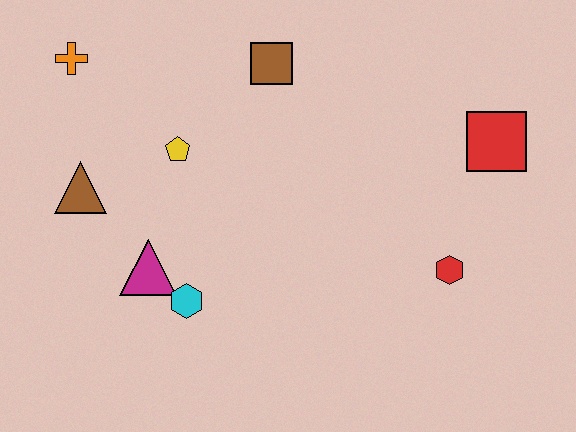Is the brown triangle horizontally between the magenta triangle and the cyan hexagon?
No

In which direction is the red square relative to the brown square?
The red square is to the right of the brown square.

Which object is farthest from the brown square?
The red hexagon is farthest from the brown square.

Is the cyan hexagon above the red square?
No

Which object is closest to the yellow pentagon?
The brown triangle is closest to the yellow pentagon.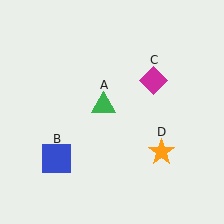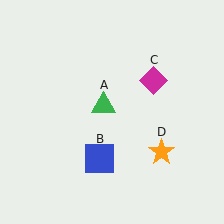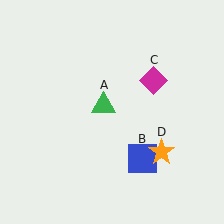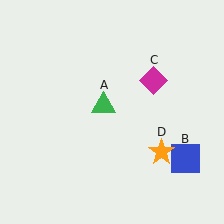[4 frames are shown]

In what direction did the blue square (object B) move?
The blue square (object B) moved right.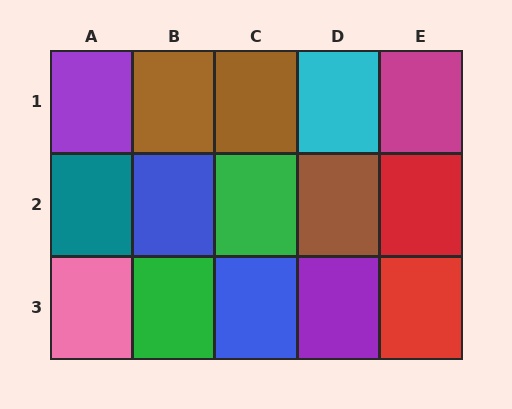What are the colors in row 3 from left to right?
Pink, green, blue, purple, red.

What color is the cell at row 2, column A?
Teal.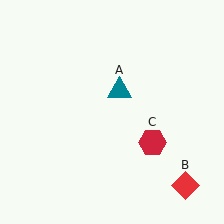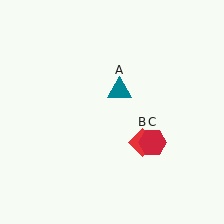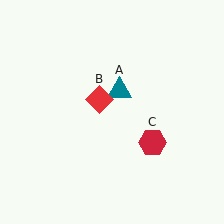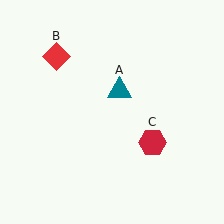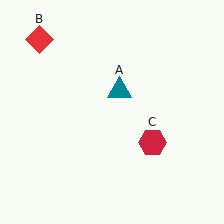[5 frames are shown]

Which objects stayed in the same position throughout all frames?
Teal triangle (object A) and red hexagon (object C) remained stationary.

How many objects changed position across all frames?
1 object changed position: red diamond (object B).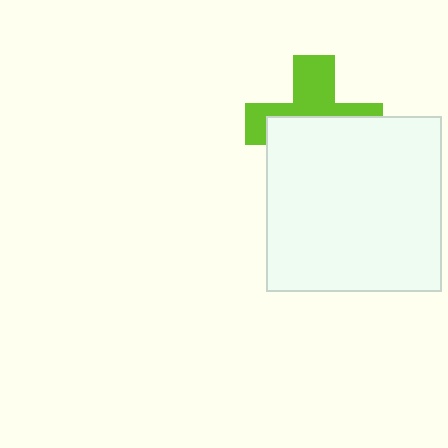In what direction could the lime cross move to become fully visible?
The lime cross could move up. That would shift it out from behind the white square entirely.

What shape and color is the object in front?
The object in front is a white square.